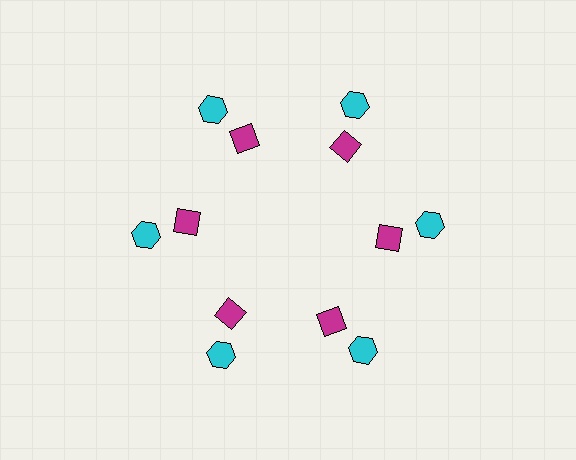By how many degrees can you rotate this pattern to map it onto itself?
The pattern maps onto itself every 60 degrees of rotation.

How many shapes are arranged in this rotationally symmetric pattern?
There are 12 shapes, arranged in 6 groups of 2.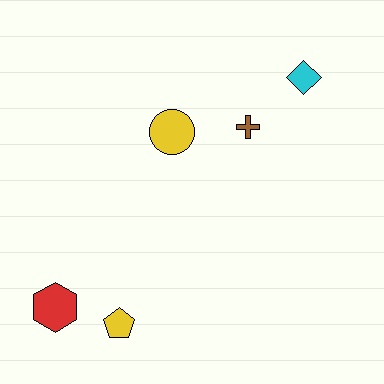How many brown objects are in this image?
There is 1 brown object.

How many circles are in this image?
There is 1 circle.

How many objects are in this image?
There are 5 objects.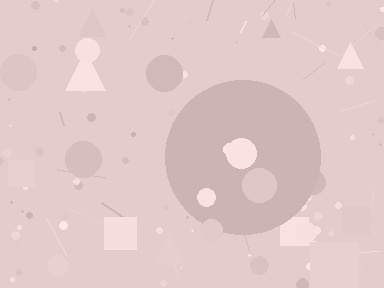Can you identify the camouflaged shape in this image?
The camouflaged shape is a circle.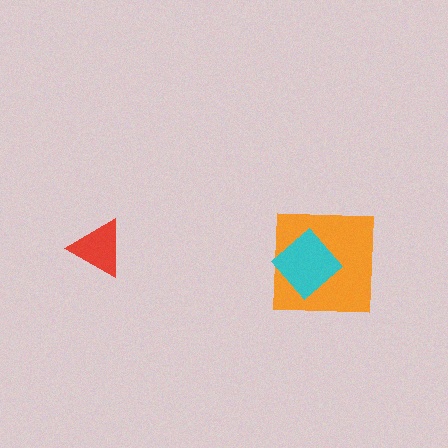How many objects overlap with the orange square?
1 object overlaps with the orange square.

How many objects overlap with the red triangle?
0 objects overlap with the red triangle.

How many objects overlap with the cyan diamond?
1 object overlaps with the cyan diamond.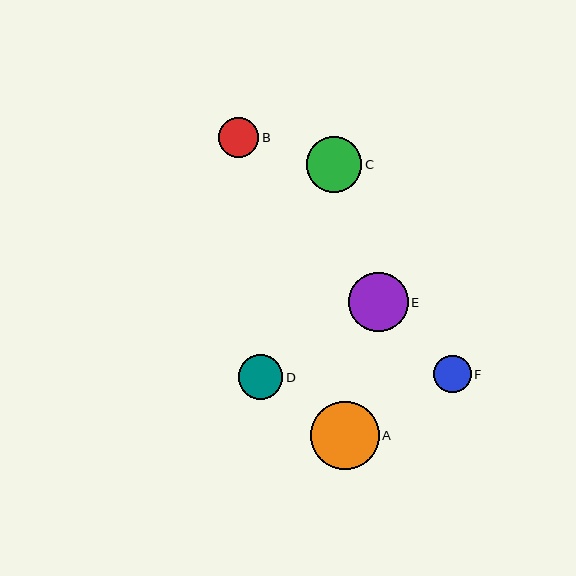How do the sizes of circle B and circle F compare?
Circle B and circle F are approximately the same size.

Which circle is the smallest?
Circle F is the smallest with a size of approximately 38 pixels.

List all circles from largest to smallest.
From largest to smallest: A, E, C, D, B, F.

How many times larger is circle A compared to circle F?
Circle A is approximately 1.8 times the size of circle F.